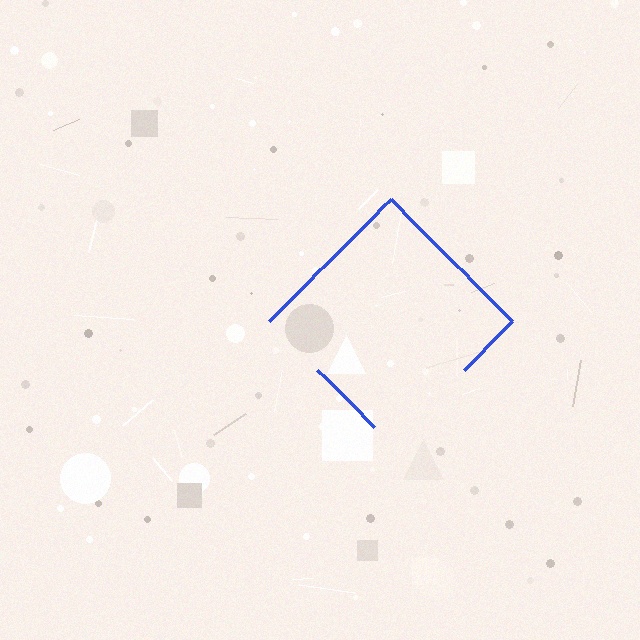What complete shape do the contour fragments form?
The contour fragments form a diamond.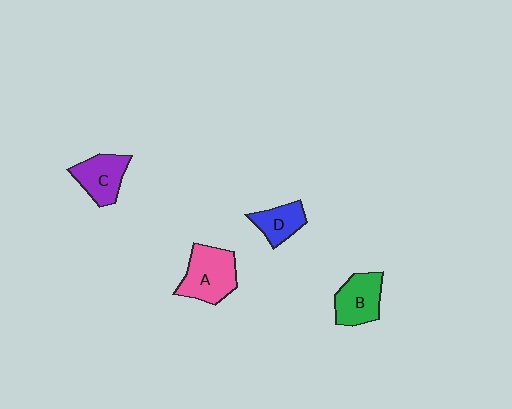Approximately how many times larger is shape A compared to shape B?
Approximately 1.2 times.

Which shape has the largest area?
Shape A (pink).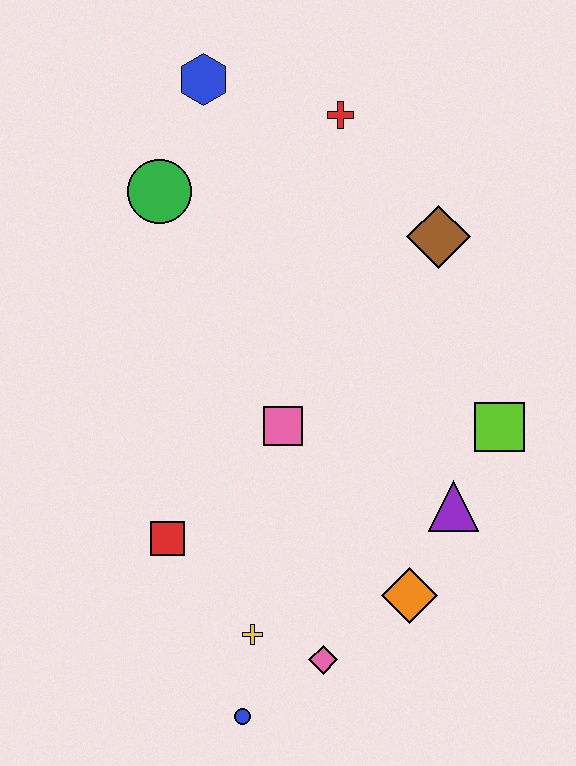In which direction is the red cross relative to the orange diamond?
The red cross is above the orange diamond.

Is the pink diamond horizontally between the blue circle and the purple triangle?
Yes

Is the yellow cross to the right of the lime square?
No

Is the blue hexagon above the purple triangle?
Yes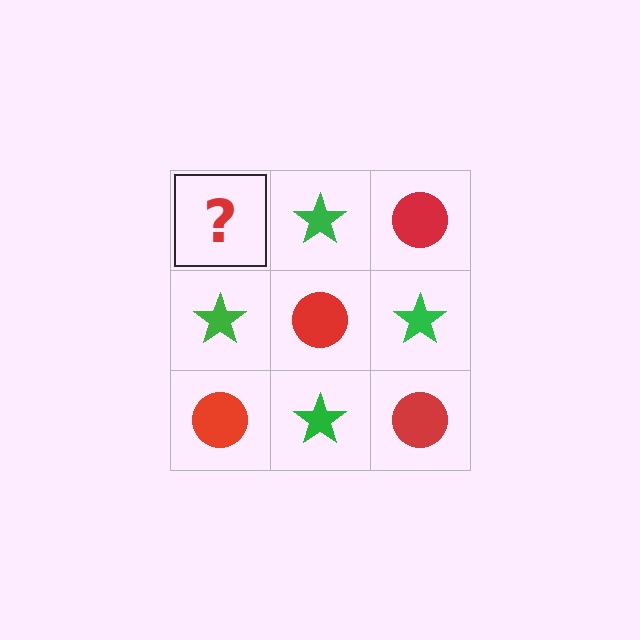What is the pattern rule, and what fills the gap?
The rule is that it alternates red circle and green star in a checkerboard pattern. The gap should be filled with a red circle.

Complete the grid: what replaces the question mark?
The question mark should be replaced with a red circle.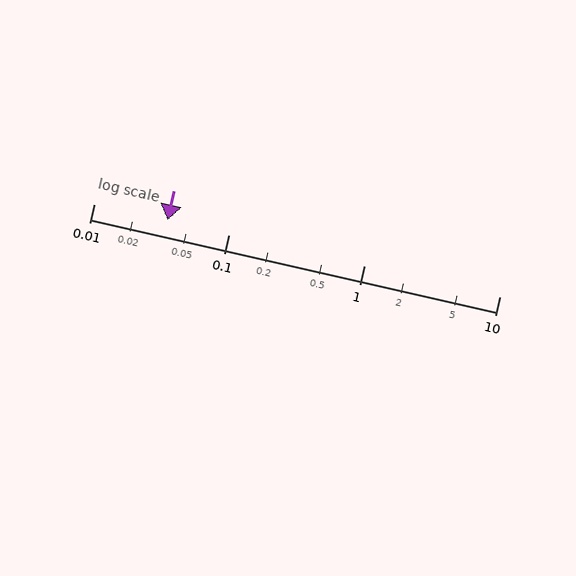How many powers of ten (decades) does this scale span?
The scale spans 3 decades, from 0.01 to 10.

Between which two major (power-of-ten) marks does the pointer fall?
The pointer is between 0.01 and 0.1.